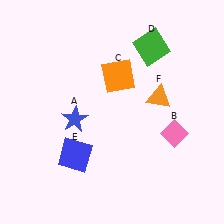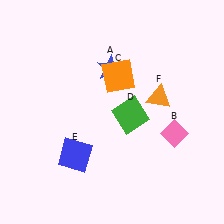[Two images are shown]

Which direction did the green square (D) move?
The green square (D) moved down.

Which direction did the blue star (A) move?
The blue star (A) moved up.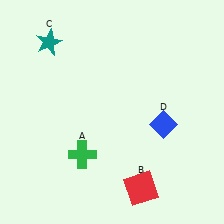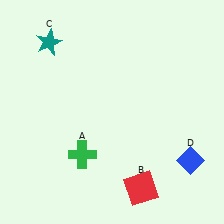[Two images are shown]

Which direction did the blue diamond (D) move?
The blue diamond (D) moved down.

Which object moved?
The blue diamond (D) moved down.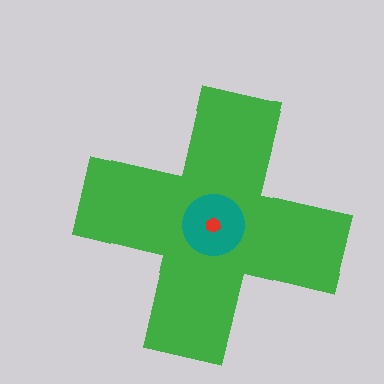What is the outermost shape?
The green cross.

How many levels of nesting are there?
3.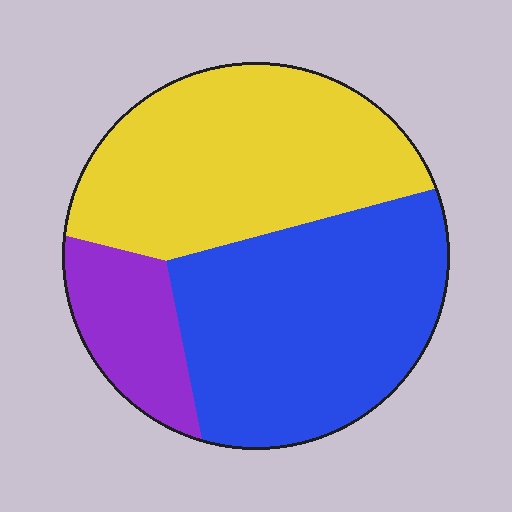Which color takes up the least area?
Purple, at roughly 15%.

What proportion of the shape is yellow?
Yellow takes up between a third and a half of the shape.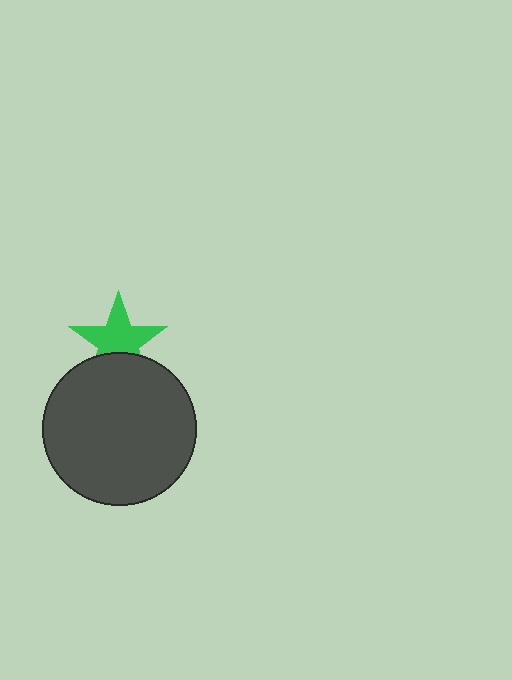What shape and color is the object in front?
The object in front is a dark gray circle.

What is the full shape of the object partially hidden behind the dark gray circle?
The partially hidden object is a green star.